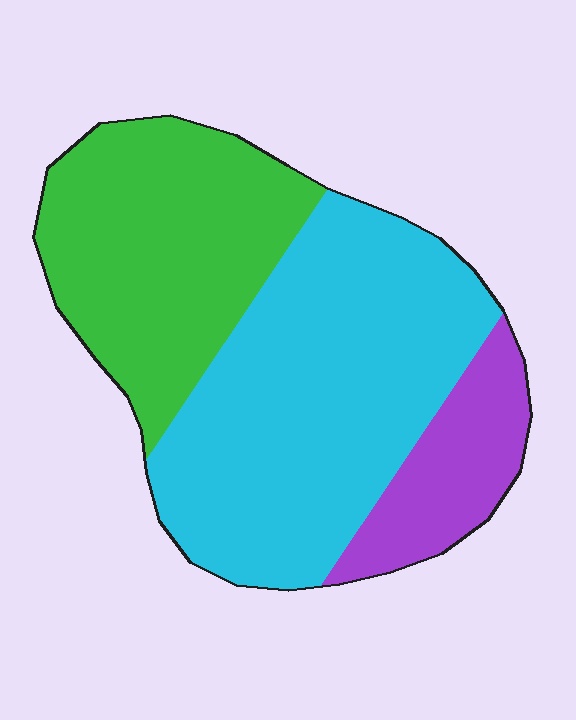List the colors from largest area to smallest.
From largest to smallest: cyan, green, purple.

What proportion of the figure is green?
Green takes up about one third (1/3) of the figure.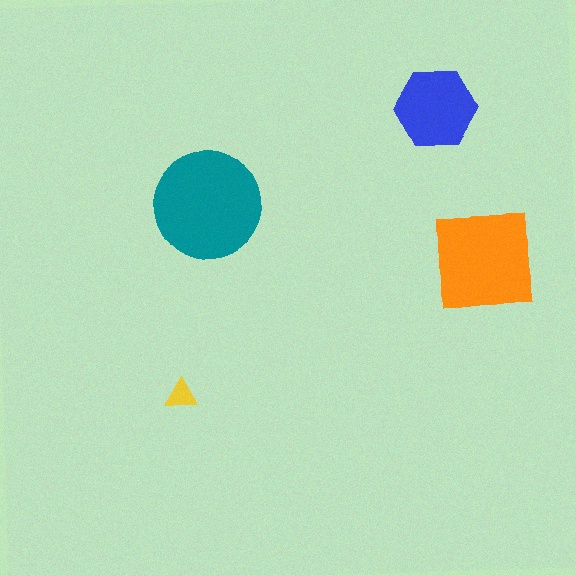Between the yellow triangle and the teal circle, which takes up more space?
The teal circle.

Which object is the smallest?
The yellow triangle.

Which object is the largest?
The teal circle.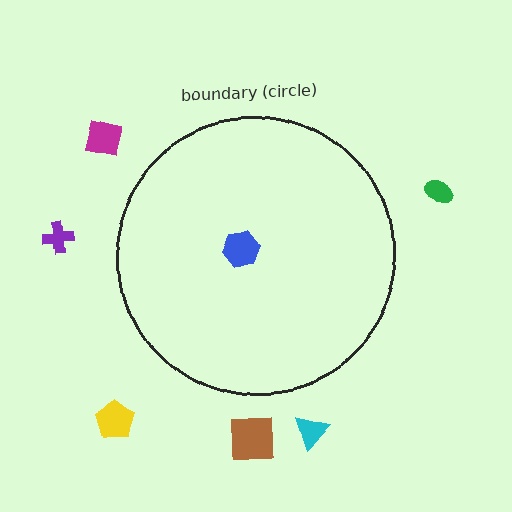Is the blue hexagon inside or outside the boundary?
Inside.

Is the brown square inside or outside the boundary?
Outside.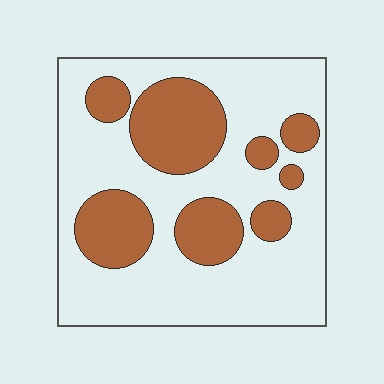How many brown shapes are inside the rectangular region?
8.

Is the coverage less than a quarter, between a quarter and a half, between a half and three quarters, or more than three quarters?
Between a quarter and a half.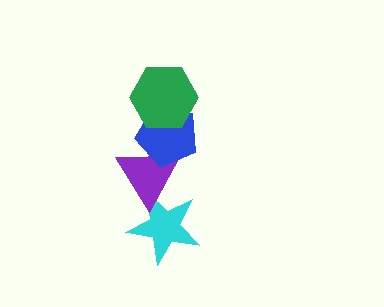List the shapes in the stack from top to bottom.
From top to bottom: the green hexagon, the blue pentagon, the purple triangle, the cyan star.